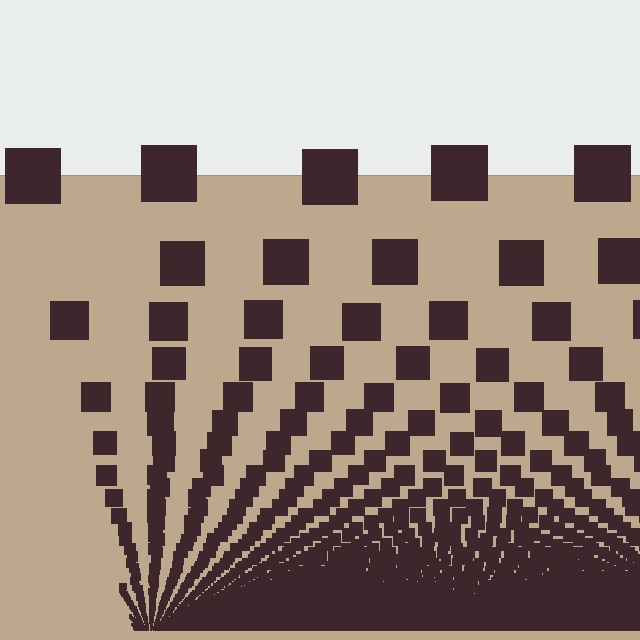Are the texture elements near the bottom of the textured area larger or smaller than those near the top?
Smaller. The gradient is inverted — elements near the bottom are smaller and denser.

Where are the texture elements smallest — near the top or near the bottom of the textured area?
Near the bottom.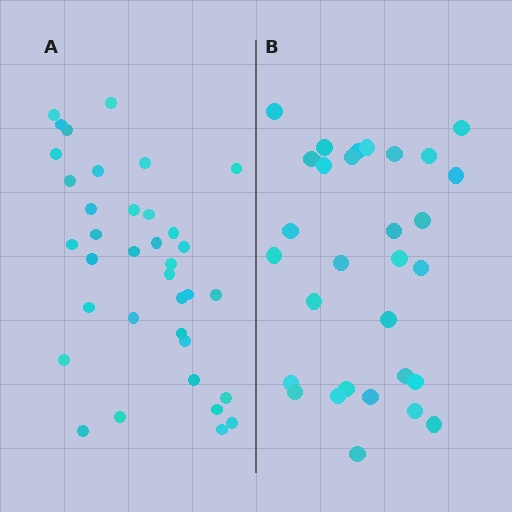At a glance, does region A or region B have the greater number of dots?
Region A (the left region) has more dots.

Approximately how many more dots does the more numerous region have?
Region A has about 6 more dots than region B.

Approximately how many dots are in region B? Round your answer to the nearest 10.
About 30 dots.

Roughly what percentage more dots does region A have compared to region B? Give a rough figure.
About 20% more.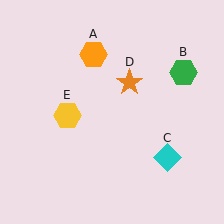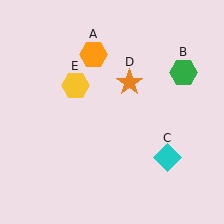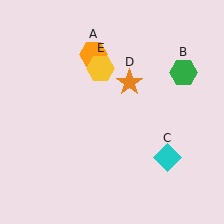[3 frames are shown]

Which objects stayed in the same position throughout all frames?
Orange hexagon (object A) and green hexagon (object B) and cyan diamond (object C) and orange star (object D) remained stationary.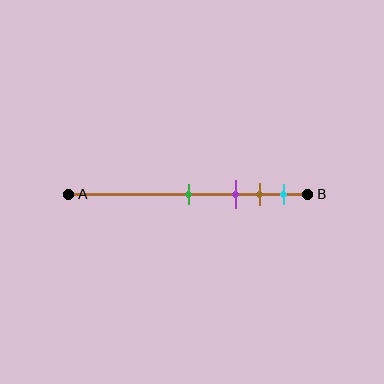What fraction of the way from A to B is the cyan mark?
The cyan mark is approximately 90% (0.9) of the way from A to B.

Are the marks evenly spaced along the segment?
No, the marks are not evenly spaced.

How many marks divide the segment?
There are 4 marks dividing the segment.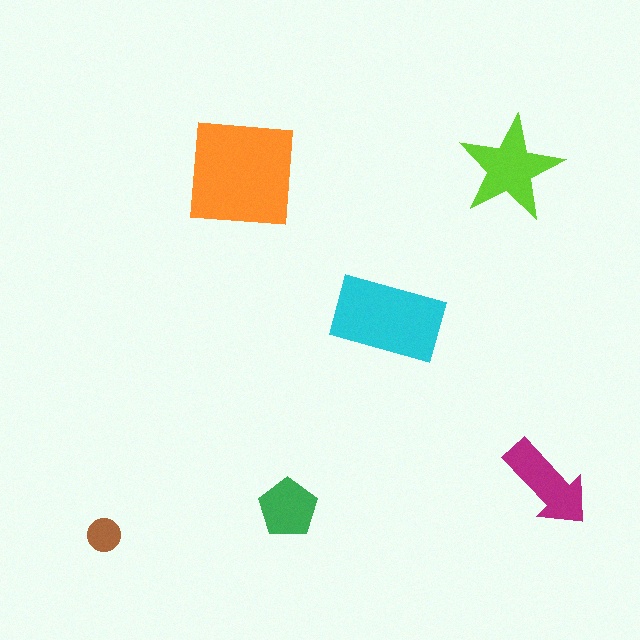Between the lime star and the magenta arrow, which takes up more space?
The lime star.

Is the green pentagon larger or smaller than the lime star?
Smaller.